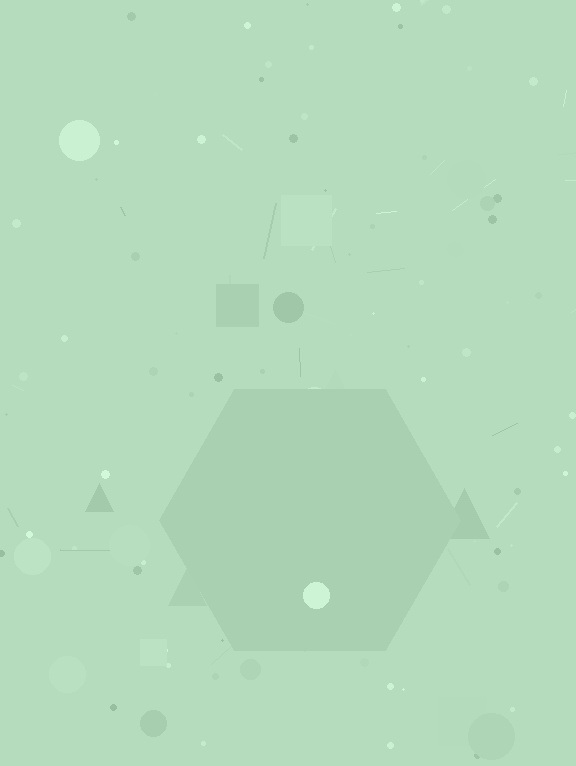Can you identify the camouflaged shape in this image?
The camouflaged shape is a hexagon.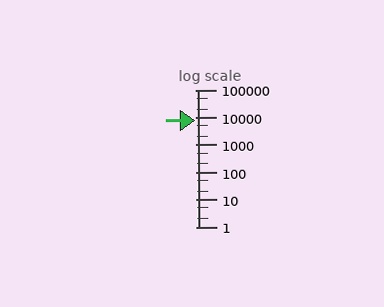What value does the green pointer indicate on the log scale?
The pointer indicates approximately 7700.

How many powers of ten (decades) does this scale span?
The scale spans 5 decades, from 1 to 100000.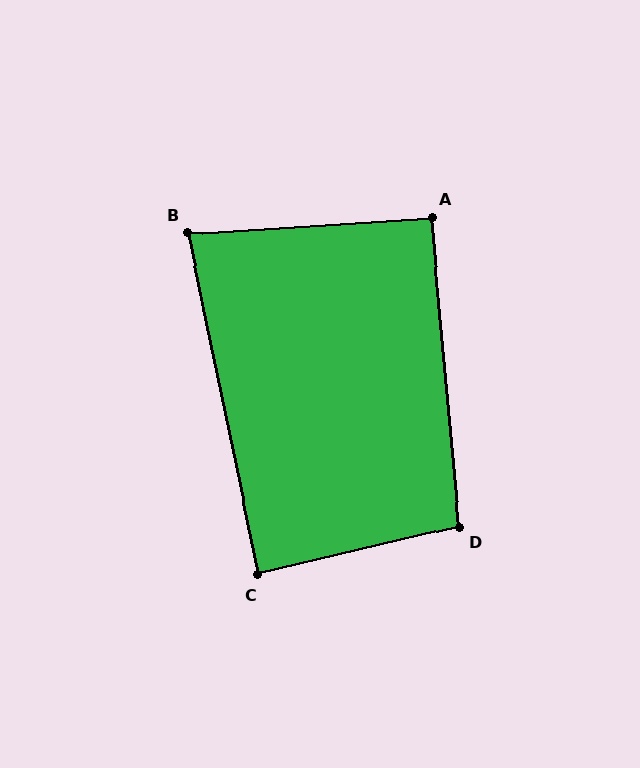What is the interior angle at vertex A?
Approximately 92 degrees (approximately right).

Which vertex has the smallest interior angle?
B, at approximately 82 degrees.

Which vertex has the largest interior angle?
D, at approximately 98 degrees.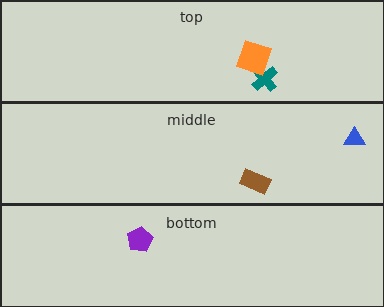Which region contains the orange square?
The top region.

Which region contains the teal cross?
The top region.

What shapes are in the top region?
The teal cross, the orange square.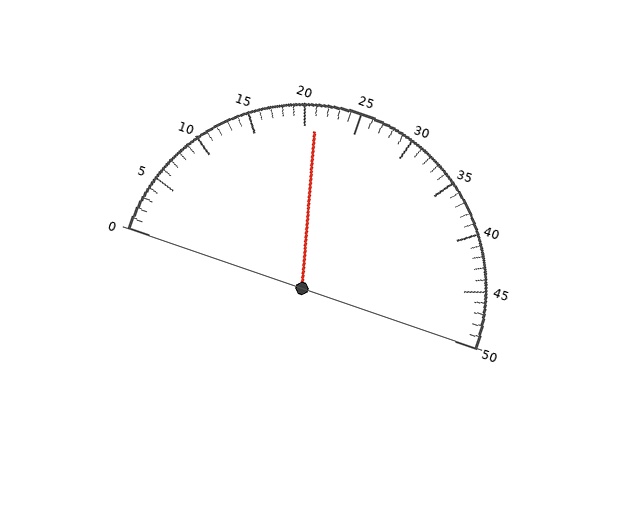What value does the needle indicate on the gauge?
The needle indicates approximately 21.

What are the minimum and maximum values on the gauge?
The gauge ranges from 0 to 50.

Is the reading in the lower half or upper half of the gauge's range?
The reading is in the lower half of the range (0 to 50).